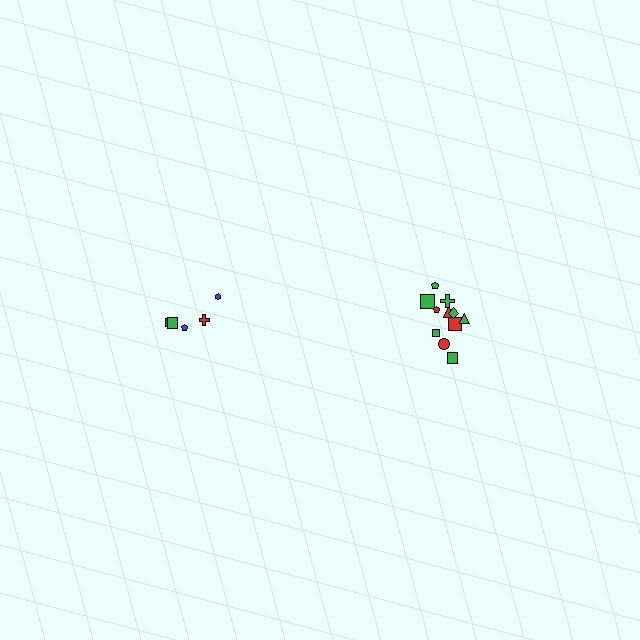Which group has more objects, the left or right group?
The right group.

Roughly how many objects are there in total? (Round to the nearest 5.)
Roughly 15 objects in total.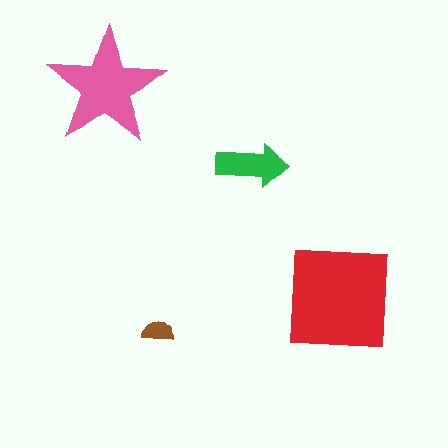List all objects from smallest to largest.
The brown semicircle, the green arrow, the pink star, the red square.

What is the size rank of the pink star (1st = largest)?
2nd.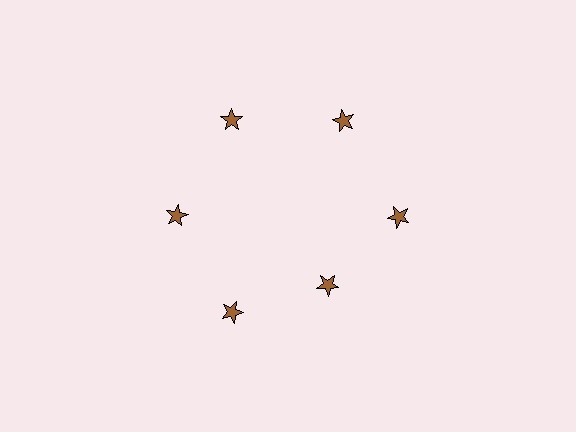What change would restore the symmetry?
The symmetry would be restored by moving it outward, back onto the ring so that all 6 stars sit at equal angles and equal distance from the center.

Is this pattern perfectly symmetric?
No. The 6 brown stars are arranged in a ring, but one element near the 5 o'clock position is pulled inward toward the center, breaking the 6-fold rotational symmetry.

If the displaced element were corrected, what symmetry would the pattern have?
It would have 6-fold rotational symmetry — the pattern would map onto itself every 60 degrees.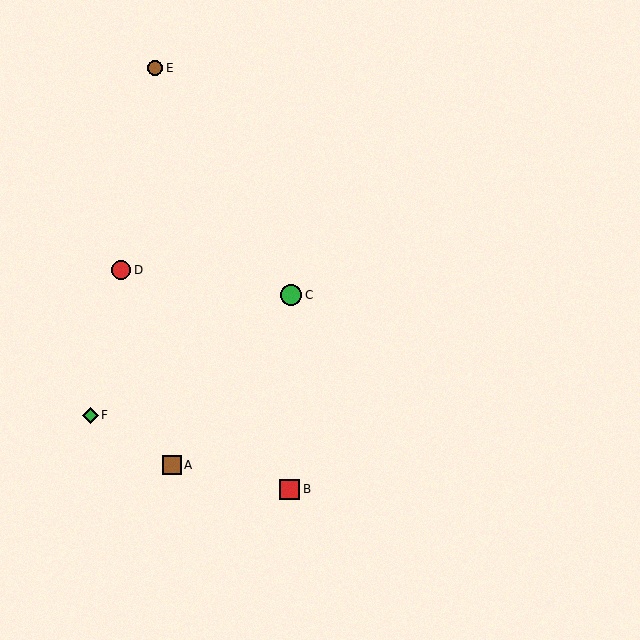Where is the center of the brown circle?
The center of the brown circle is at (155, 68).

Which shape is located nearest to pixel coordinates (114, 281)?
The red circle (labeled D) at (121, 270) is nearest to that location.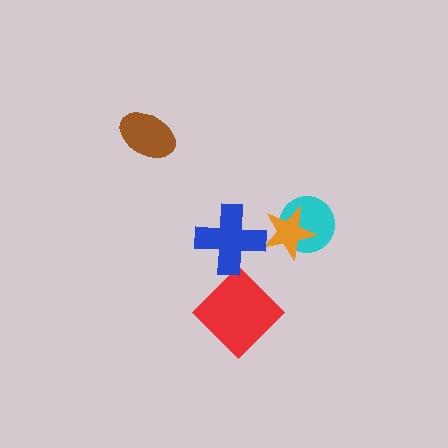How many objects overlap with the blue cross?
1 object overlaps with the blue cross.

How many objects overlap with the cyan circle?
1 object overlaps with the cyan circle.